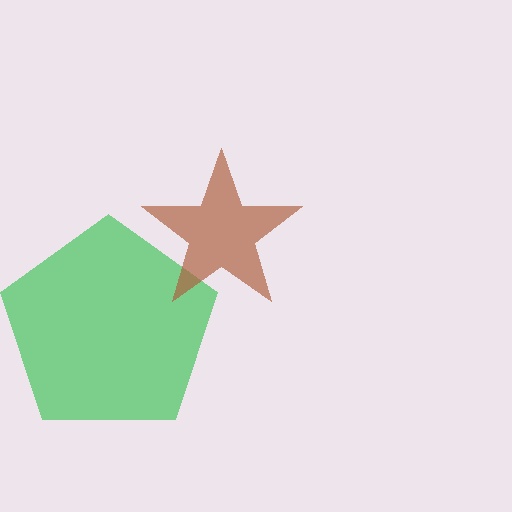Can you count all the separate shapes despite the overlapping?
Yes, there are 2 separate shapes.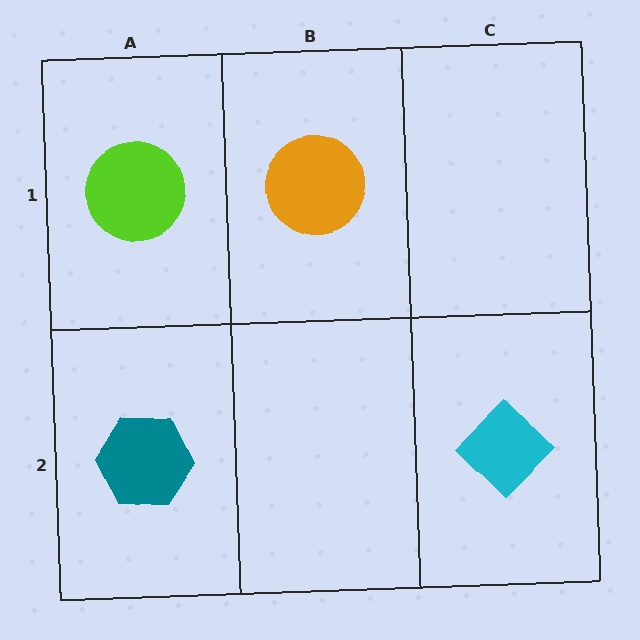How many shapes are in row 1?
2 shapes.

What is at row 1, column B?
An orange circle.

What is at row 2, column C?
A cyan diamond.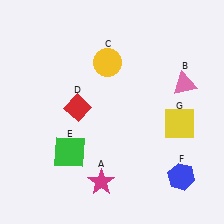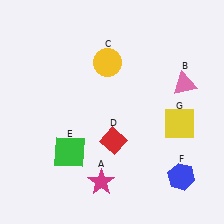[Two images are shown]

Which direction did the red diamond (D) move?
The red diamond (D) moved right.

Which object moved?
The red diamond (D) moved right.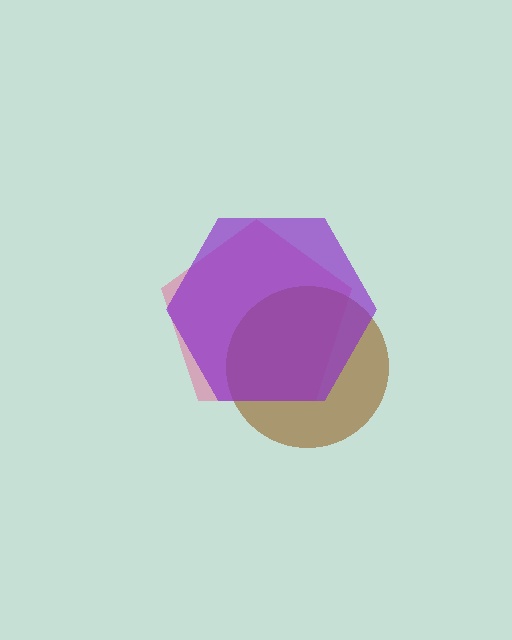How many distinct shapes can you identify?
There are 3 distinct shapes: a pink pentagon, a brown circle, a purple hexagon.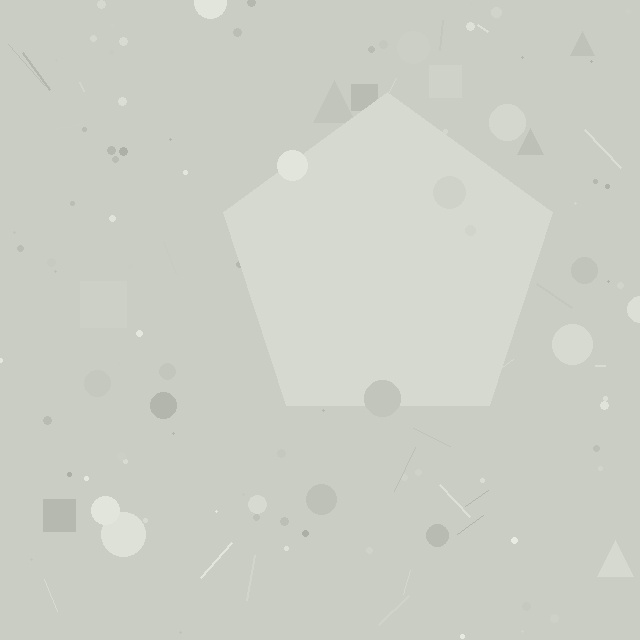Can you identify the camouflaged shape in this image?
The camouflaged shape is a pentagon.